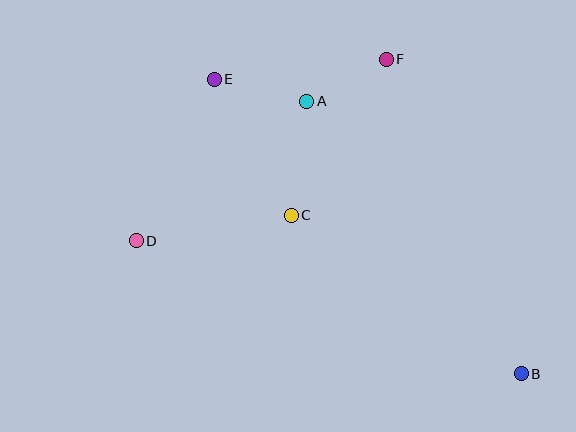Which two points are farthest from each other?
Points B and E are farthest from each other.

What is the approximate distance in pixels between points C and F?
The distance between C and F is approximately 182 pixels.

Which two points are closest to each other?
Points A and F are closest to each other.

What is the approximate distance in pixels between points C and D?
The distance between C and D is approximately 157 pixels.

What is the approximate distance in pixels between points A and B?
The distance between A and B is approximately 347 pixels.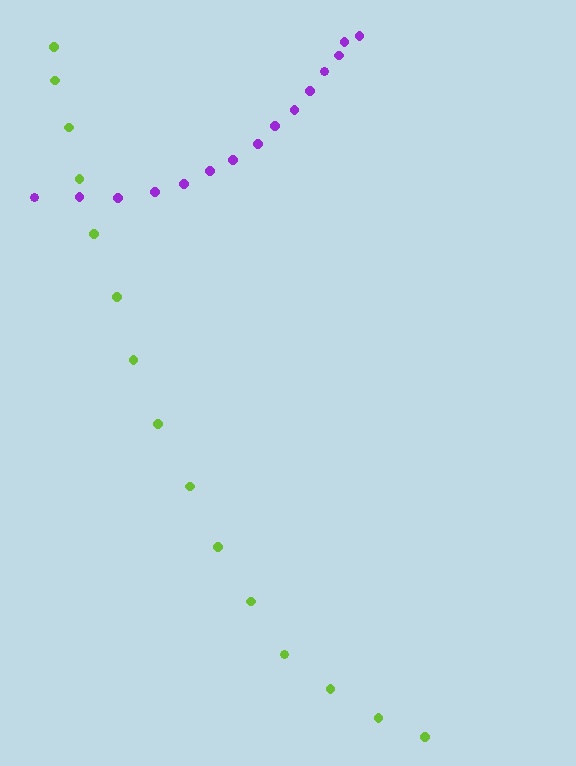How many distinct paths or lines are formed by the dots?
There are 2 distinct paths.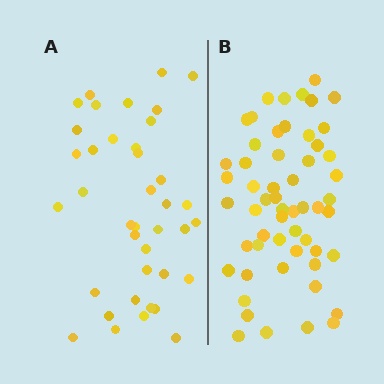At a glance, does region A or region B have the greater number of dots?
Region B (the right region) has more dots.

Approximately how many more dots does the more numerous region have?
Region B has approximately 15 more dots than region A.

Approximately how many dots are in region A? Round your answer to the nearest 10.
About 40 dots. (The exact count is 39, which rounds to 40.)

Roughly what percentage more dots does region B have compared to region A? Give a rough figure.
About 45% more.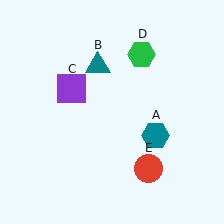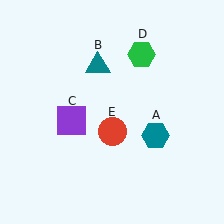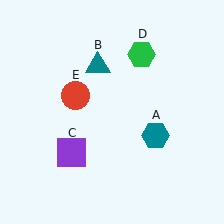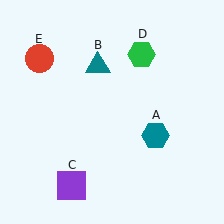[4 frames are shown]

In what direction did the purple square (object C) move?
The purple square (object C) moved down.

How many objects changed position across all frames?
2 objects changed position: purple square (object C), red circle (object E).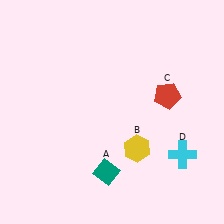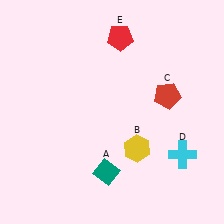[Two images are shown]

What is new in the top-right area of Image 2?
A red pentagon (E) was added in the top-right area of Image 2.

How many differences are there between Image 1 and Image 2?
There is 1 difference between the two images.